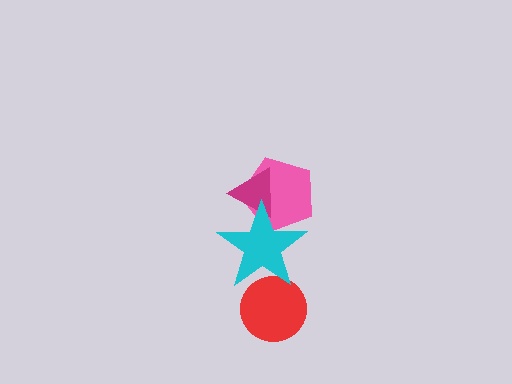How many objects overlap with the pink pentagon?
2 objects overlap with the pink pentagon.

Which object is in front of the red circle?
The cyan star is in front of the red circle.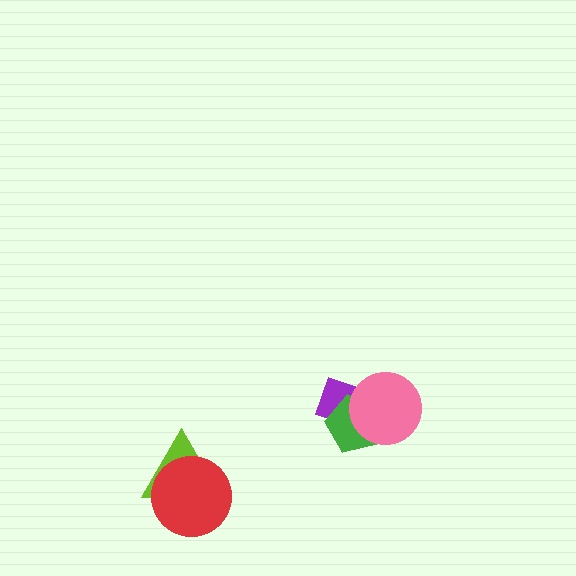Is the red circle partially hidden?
No, no other shape covers it.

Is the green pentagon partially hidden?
Yes, it is partially covered by another shape.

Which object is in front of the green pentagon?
The pink circle is in front of the green pentagon.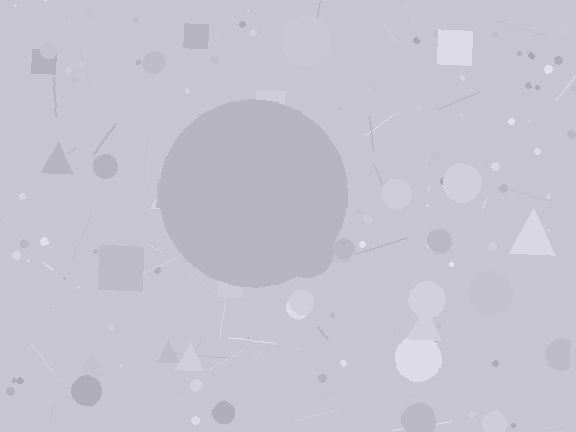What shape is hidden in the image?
A circle is hidden in the image.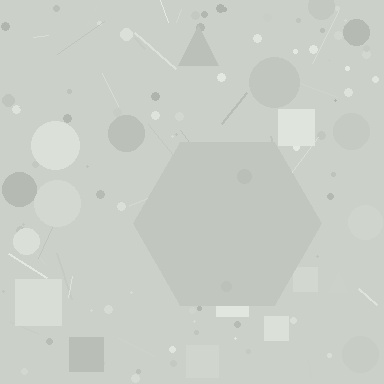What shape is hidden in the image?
A hexagon is hidden in the image.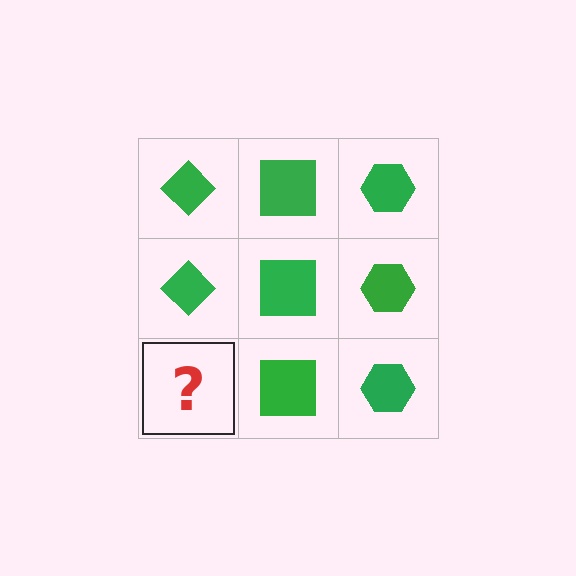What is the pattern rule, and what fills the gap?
The rule is that each column has a consistent shape. The gap should be filled with a green diamond.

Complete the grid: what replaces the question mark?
The question mark should be replaced with a green diamond.